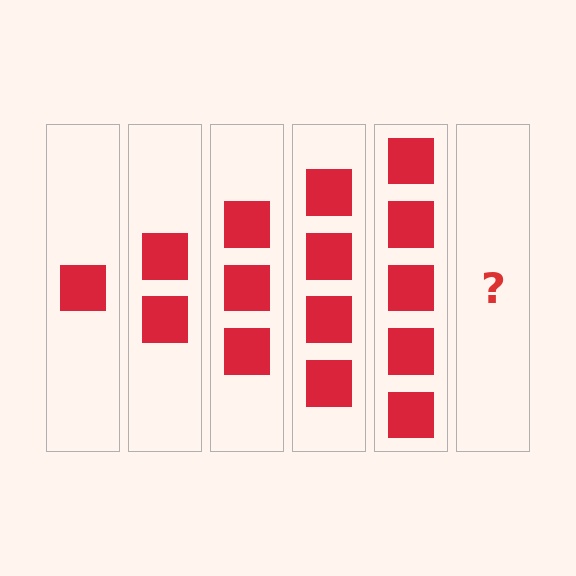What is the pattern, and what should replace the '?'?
The pattern is that each step adds one more square. The '?' should be 6 squares.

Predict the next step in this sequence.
The next step is 6 squares.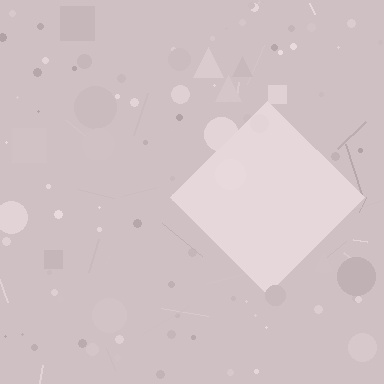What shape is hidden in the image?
A diamond is hidden in the image.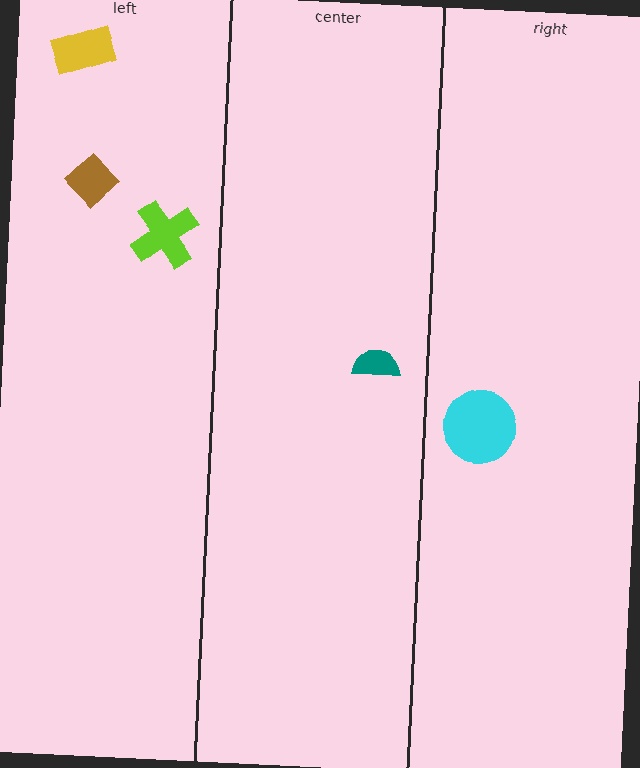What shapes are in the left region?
The lime cross, the brown diamond, the yellow rectangle.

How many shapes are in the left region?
3.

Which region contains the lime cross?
The left region.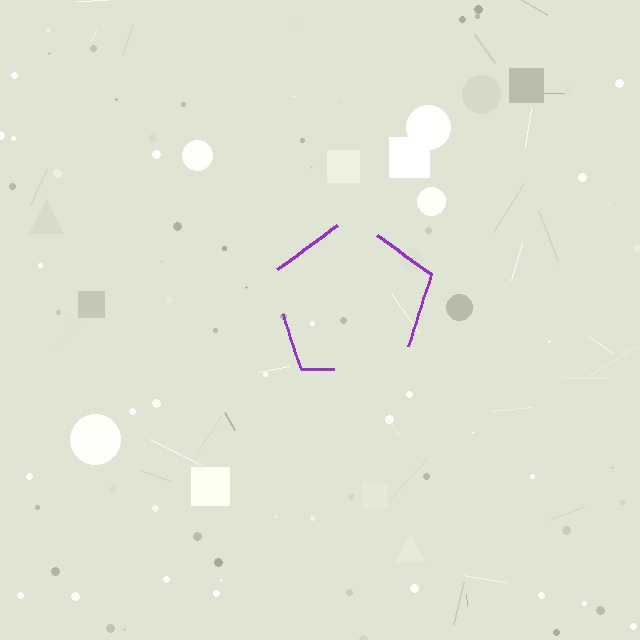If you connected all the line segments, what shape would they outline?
They would outline a pentagon.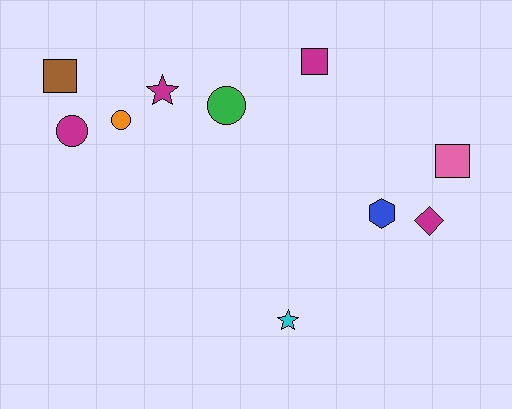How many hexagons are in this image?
There is 1 hexagon.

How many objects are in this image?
There are 10 objects.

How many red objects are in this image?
There are no red objects.